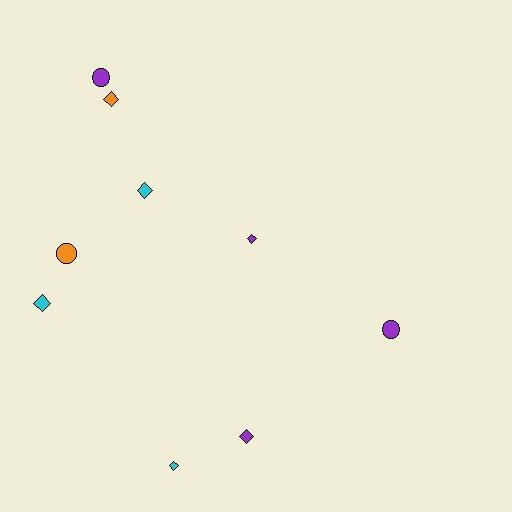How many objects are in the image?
There are 9 objects.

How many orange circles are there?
There is 1 orange circle.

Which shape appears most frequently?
Diamond, with 6 objects.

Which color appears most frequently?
Purple, with 4 objects.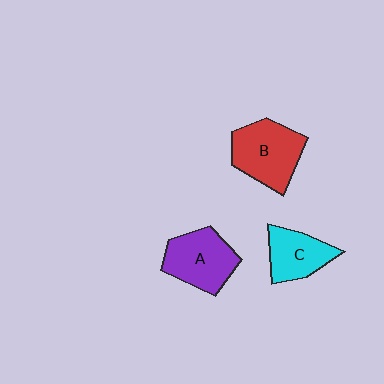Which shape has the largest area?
Shape B (red).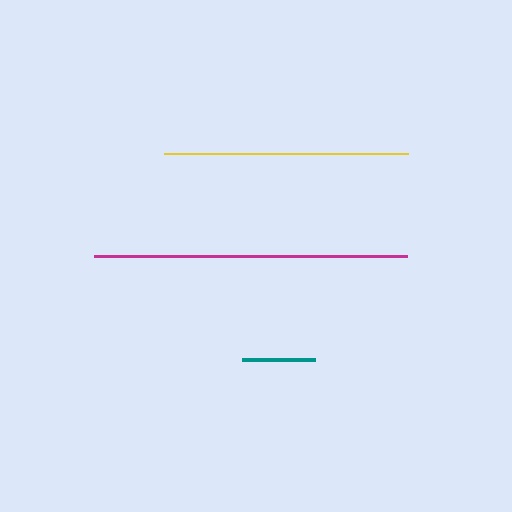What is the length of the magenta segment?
The magenta segment is approximately 313 pixels long.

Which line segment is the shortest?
The teal line is the shortest at approximately 73 pixels.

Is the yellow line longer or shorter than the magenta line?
The magenta line is longer than the yellow line.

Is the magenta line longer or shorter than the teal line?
The magenta line is longer than the teal line.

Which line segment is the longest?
The magenta line is the longest at approximately 313 pixels.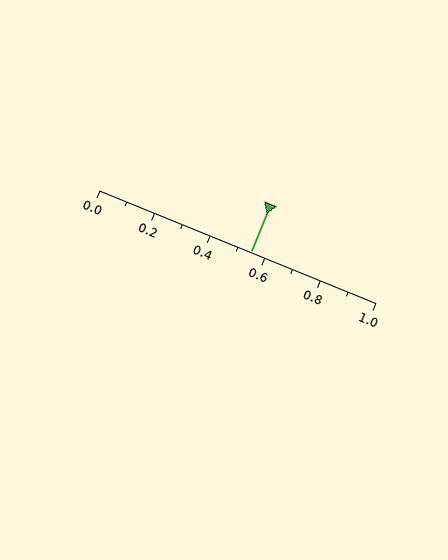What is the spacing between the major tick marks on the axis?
The major ticks are spaced 0.2 apart.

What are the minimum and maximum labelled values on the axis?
The axis runs from 0.0 to 1.0.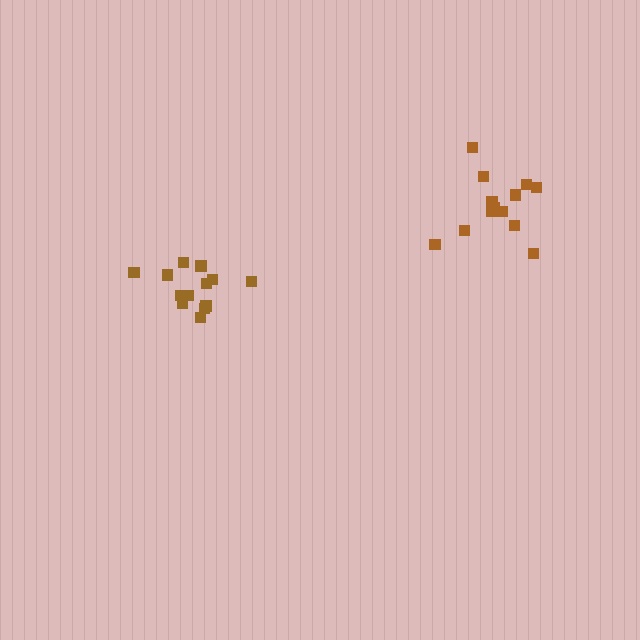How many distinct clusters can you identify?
There are 2 distinct clusters.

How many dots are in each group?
Group 1: 13 dots, Group 2: 13 dots (26 total).